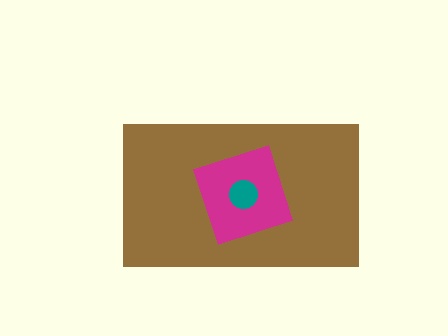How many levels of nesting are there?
3.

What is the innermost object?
The teal circle.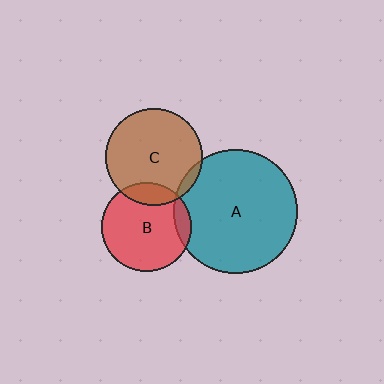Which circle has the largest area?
Circle A (teal).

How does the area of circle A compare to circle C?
Approximately 1.6 times.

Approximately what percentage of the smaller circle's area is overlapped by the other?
Approximately 15%.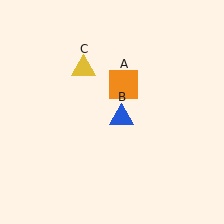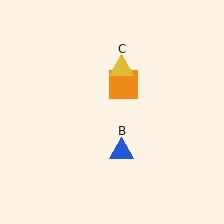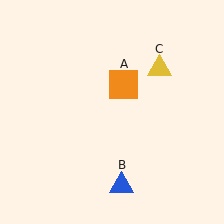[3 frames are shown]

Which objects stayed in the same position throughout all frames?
Orange square (object A) remained stationary.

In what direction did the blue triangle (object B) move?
The blue triangle (object B) moved down.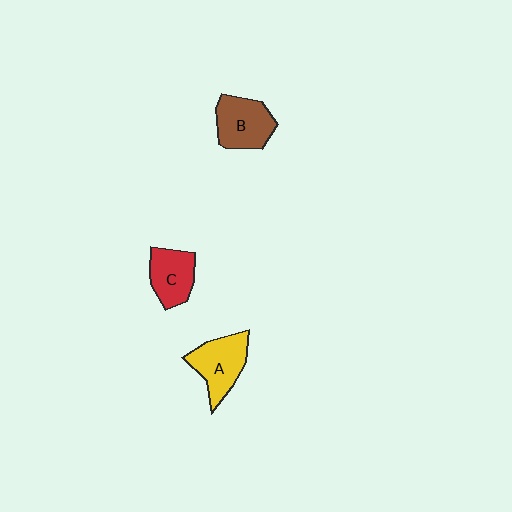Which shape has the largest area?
Shape A (yellow).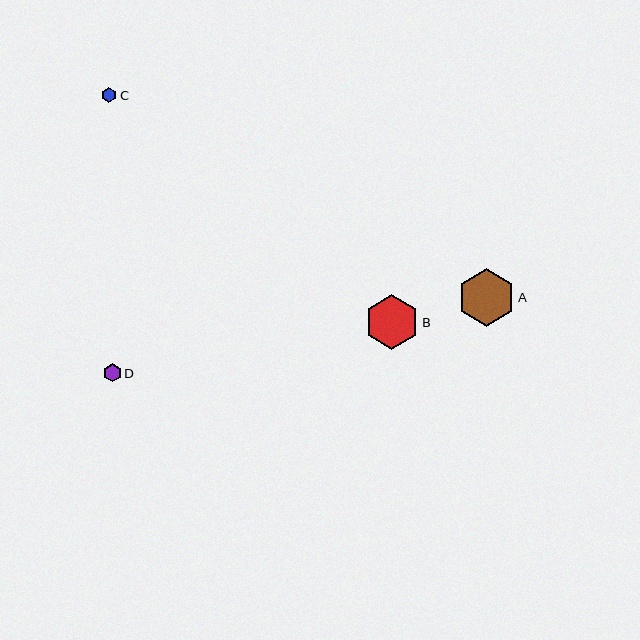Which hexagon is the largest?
Hexagon A is the largest with a size of approximately 57 pixels.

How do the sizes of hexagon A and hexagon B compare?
Hexagon A and hexagon B are approximately the same size.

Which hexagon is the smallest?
Hexagon C is the smallest with a size of approximately 15 pixels.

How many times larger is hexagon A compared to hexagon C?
Hexagon A is approximately 3.8 times the size of hexagon C.